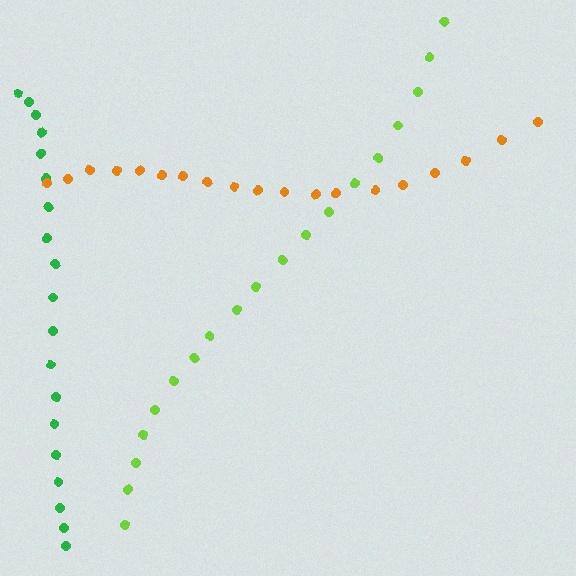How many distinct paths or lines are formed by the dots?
There are 3 distinct paths.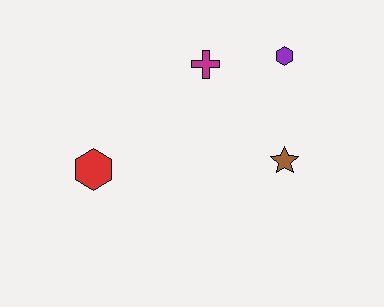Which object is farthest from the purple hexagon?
The red hexagon is farthest from the purple hexagon.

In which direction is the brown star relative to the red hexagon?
The brown star is to the right of the red hexagon.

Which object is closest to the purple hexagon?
The magenta cross is closest to the purple hexagon.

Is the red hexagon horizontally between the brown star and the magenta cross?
No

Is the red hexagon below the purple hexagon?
Yes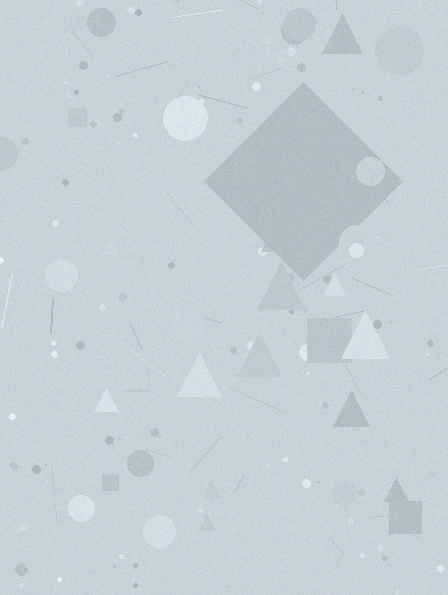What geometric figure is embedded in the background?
A diamond is embedded in the background.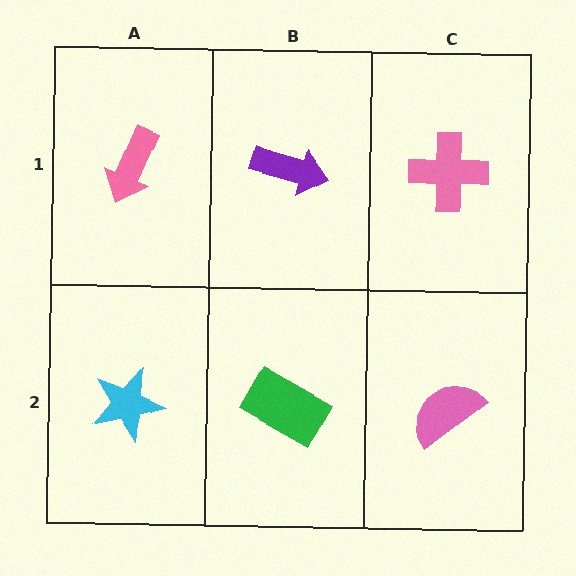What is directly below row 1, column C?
A pink semicircle.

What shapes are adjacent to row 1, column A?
A cyan star (row 2, column A), a purple arrow (row 1, column B).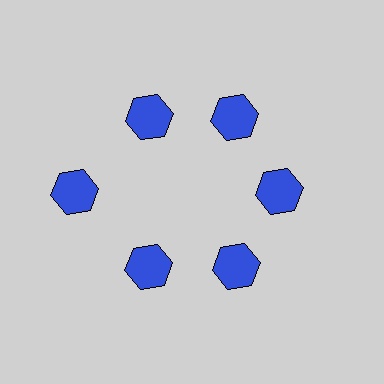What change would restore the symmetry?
The symmetry would be restored by moving it inward, back onto the ring so that all 6 hexagons sit at equal angles and equal distance from the center.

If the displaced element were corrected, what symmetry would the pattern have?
It would have 6-fold rotational symmetry — the pattern would map onto itself every 60 degrees.